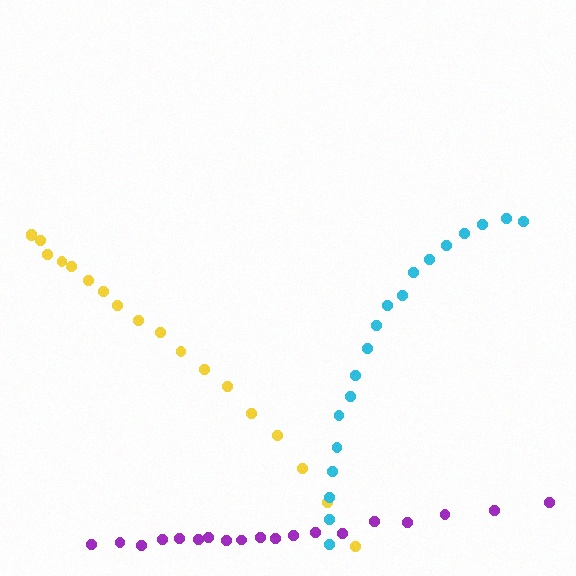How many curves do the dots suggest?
There are 3 distinct paths.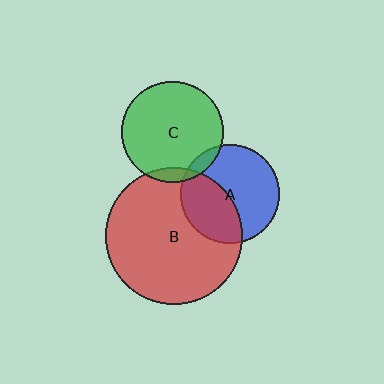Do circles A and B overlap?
Yes.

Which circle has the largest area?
Circle B (red).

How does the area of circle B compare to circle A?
Approximately 1.9 times.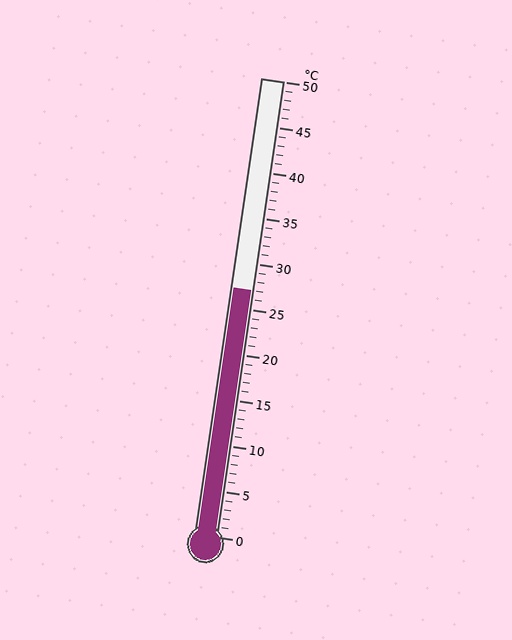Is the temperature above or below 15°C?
The temperature is above 15°C.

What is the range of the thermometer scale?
The thermometer scale ranges from 0°C to 50°C.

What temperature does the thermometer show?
The thermometer shows approximately 27°C.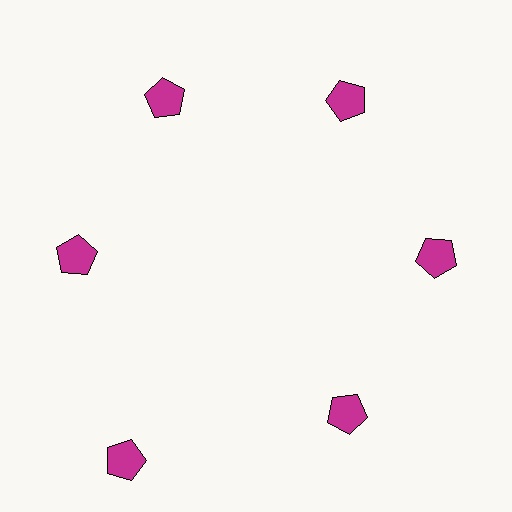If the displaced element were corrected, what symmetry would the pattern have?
It would have 6-fold rotational symmetry — the pattern would map onto itself every 60 degrees.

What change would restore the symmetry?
The symmetry would be restored by moving it inward, back onto the ring so that all 6 pentagons sit at equal angles and equal distance from the center.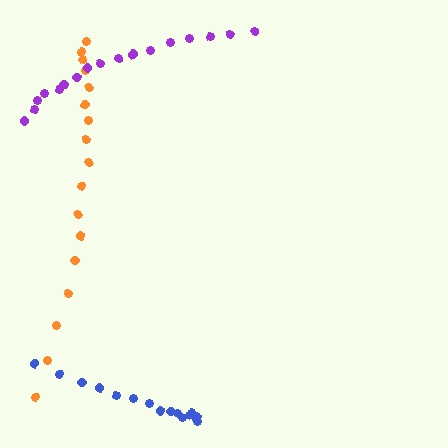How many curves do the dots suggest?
There are 3 distinct paths.